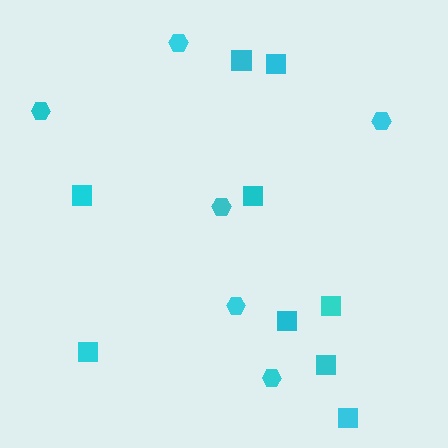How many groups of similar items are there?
There are 2 groups: one group of squares (9) and one group of hexagons (6).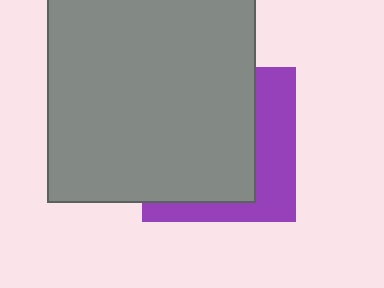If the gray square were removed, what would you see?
You would see the complete purple square.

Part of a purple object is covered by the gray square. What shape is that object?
It is a square.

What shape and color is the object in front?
The object in front is a gray square.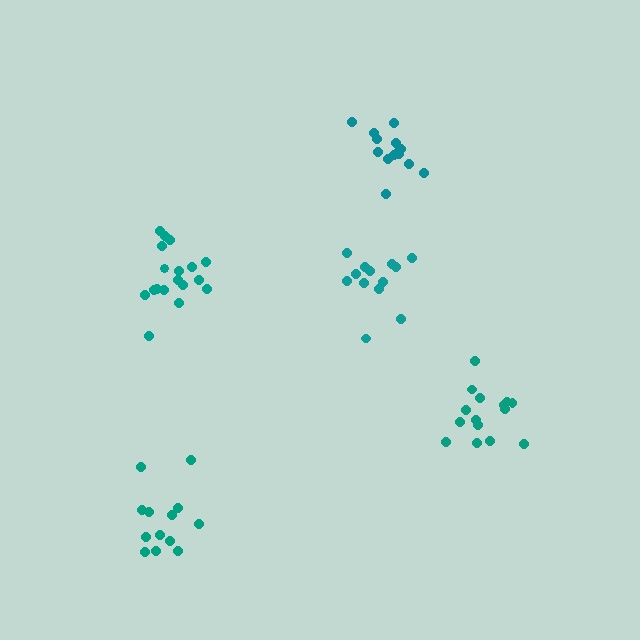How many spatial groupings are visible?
There are 5 spatial groupings.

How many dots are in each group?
Group 1: 14 dots, Group 2: 13 dots, Group 3: 18 dots, Group 4: 15 dots, Group 5: 13 dots (73 total).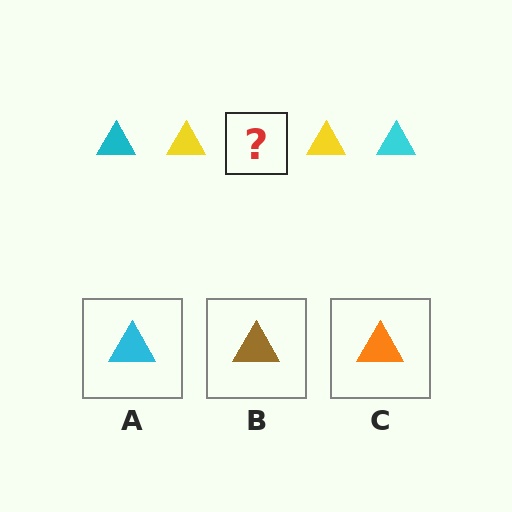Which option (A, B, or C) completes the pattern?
A.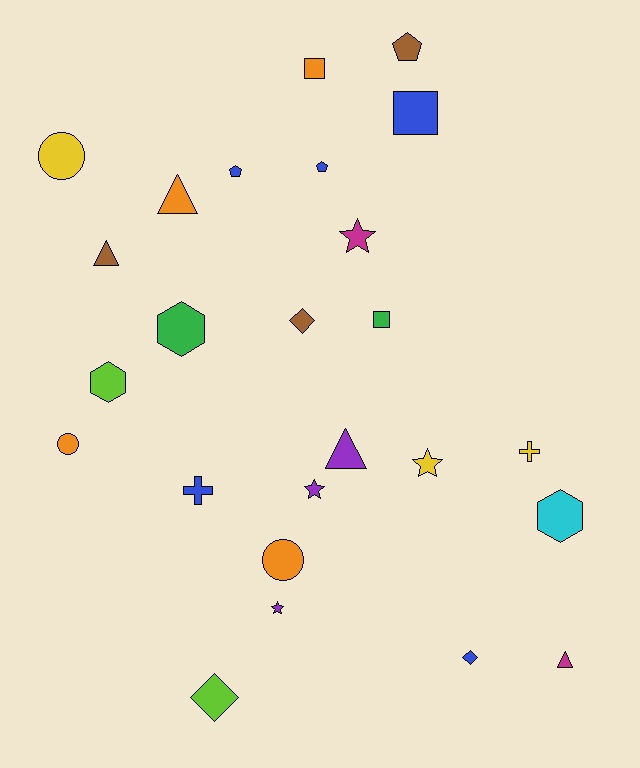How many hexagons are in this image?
There are 3 hexagons.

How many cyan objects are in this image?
There is 1 cyan object.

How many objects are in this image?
There are 25 objects.